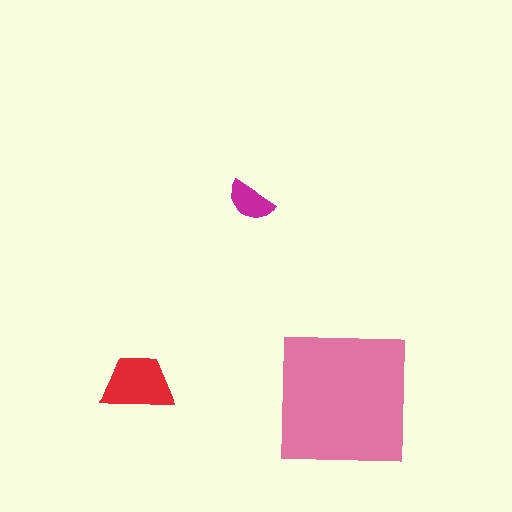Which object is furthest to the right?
The pink square is rightmost.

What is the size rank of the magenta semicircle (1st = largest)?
3rd.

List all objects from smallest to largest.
The magenta semicircle, the red trapezoid, the pink square.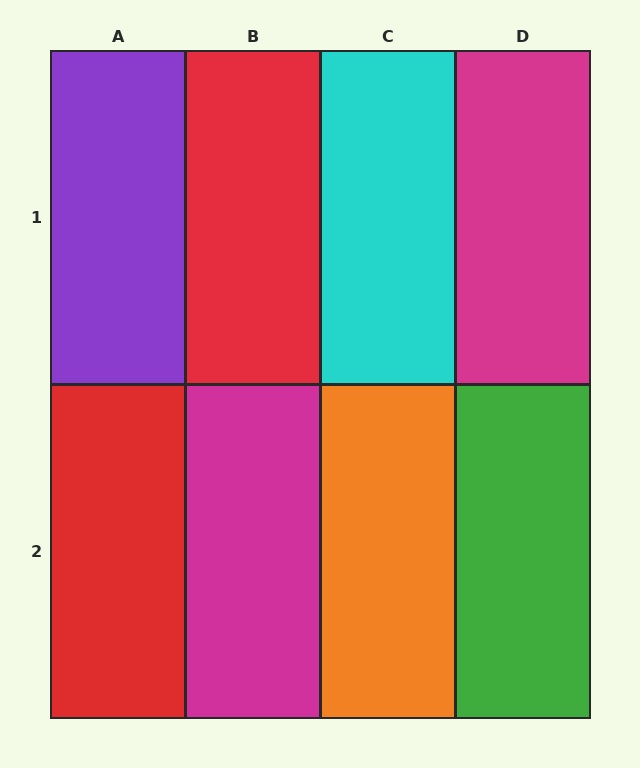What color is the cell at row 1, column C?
Cyan.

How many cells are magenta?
2 cells are magenta.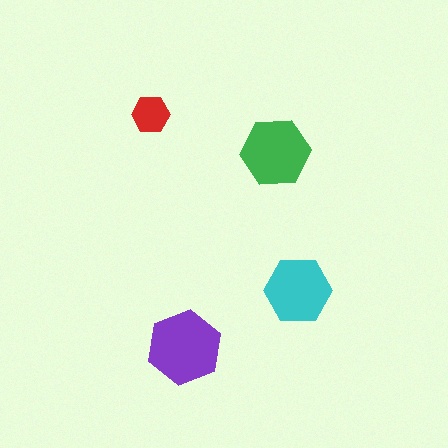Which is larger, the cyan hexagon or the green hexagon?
The green one.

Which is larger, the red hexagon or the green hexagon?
The green one.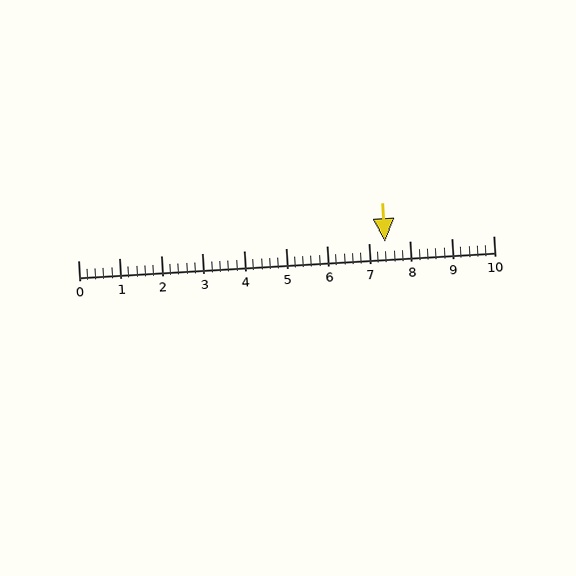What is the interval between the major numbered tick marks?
The major tick marks are spaced 1 units apart.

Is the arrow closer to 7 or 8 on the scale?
The arrow is closer to 7.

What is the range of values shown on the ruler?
The ruler shows values from 0 to 10.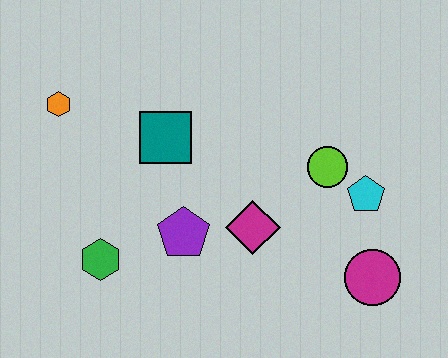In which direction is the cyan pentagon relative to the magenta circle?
The cyan pentagon is above the magenta circle.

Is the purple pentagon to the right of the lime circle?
No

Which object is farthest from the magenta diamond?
The orange hexagon is farthest from the magenta diamond.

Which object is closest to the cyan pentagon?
The lime circle is closest to the cyan pentagon.